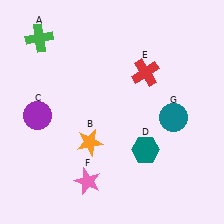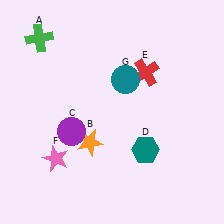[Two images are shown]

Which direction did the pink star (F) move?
The pink star (F) moved left.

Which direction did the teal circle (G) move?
The teal circle (G) moved left.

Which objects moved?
The objects that moved are: the purple circle (C), the pink star (F), the teal circle (G).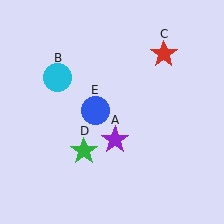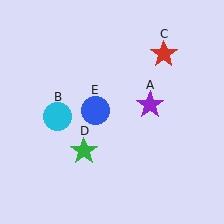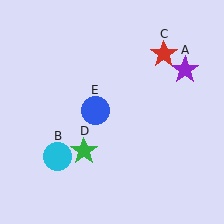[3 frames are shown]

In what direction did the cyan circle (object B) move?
The cyan circle (object B) moved down.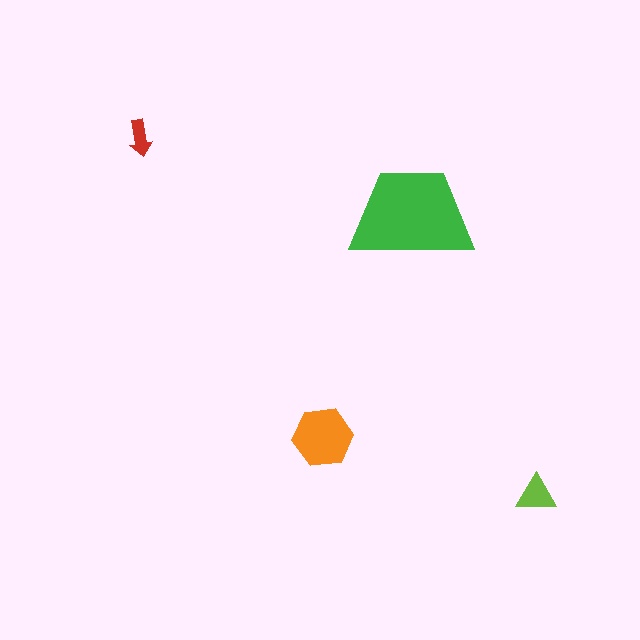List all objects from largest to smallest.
The green trapezoid, the orange hexagon, the lime triangle, the red arrow.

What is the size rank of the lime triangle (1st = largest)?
3rd.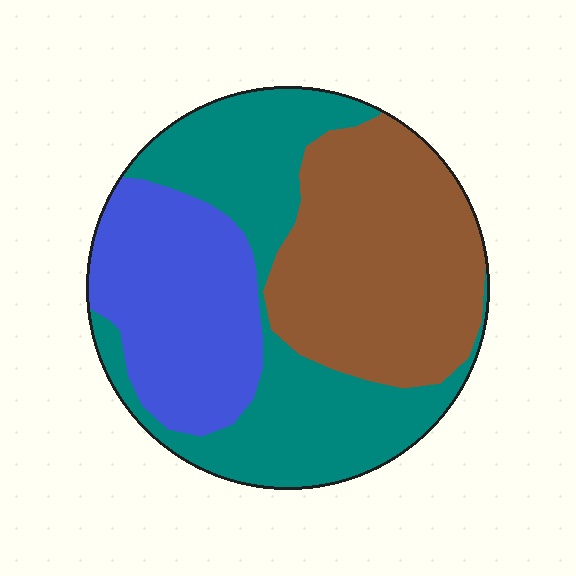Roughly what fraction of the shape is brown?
Brown takes up about three eighths (3/8) of the shape.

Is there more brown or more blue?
Brown.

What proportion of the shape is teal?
Teal covers 38% of the shape.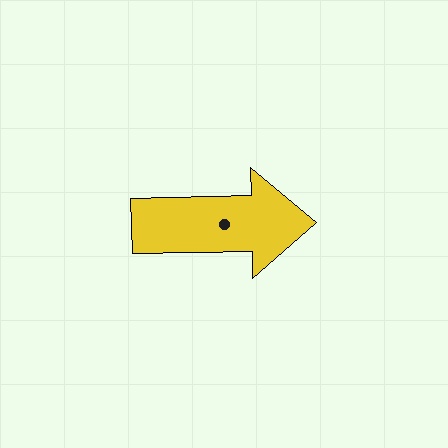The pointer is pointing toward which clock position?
Roughly 3 o'clock.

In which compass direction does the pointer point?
East.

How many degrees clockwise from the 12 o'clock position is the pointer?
Approximately 89 degrees.